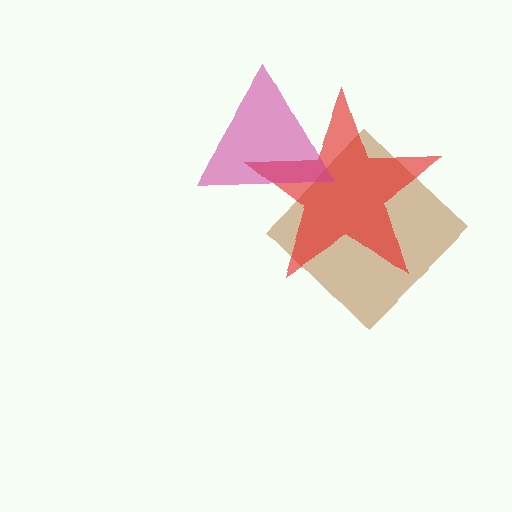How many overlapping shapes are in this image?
There are 3 overlapping shapes in the image.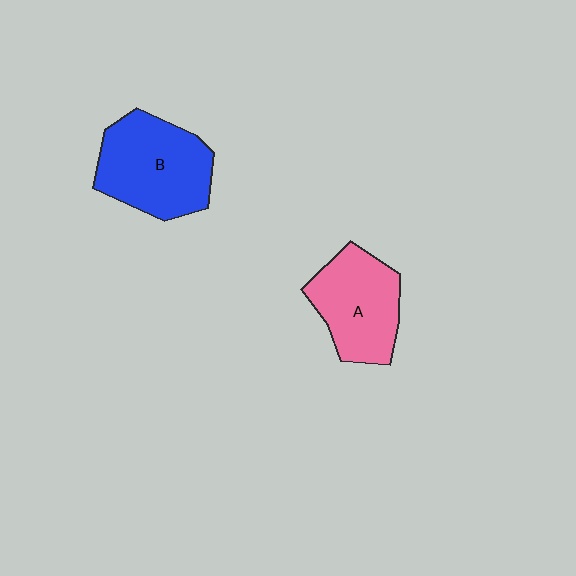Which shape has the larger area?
Shape B (blue).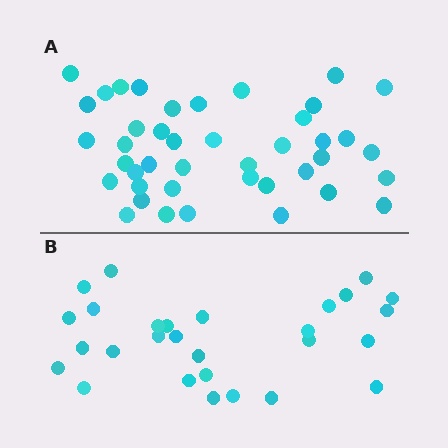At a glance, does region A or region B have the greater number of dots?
Region A (the top region) has more dots.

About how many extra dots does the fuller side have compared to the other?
Region A has approximately 15 more dots than region B.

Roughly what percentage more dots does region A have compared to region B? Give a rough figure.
About 50% more.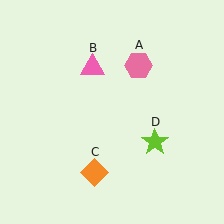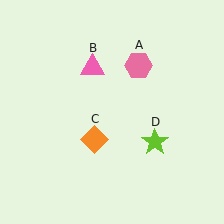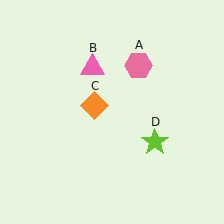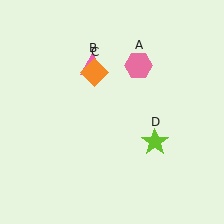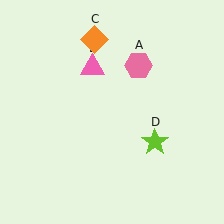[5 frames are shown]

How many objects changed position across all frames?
1 object changed position: orange diamond (object C).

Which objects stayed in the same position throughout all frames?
Pink hexagon (object A) and pink triangle (object B) and lime star (object D) remained stationary.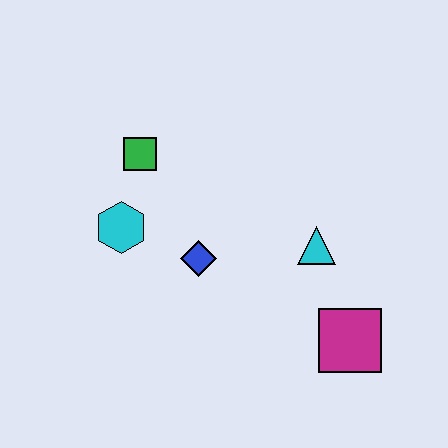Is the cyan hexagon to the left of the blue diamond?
Yes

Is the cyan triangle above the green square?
No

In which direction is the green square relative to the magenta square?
The green square is to the left of the magenta square.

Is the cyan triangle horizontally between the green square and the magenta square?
Yes